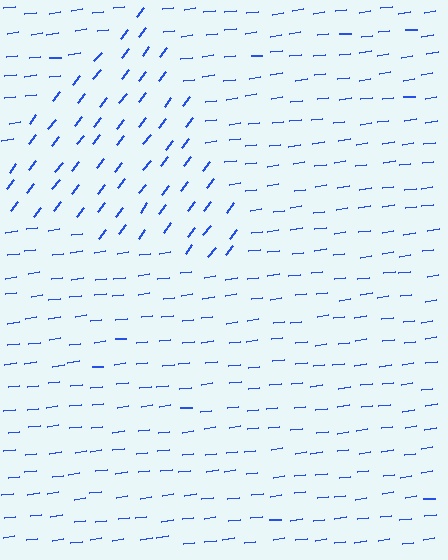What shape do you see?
I see a triangle.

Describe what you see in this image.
The image is filled with small blue line segments. A triangle region in the image has lines oriented differently from the surrounding lines, creating a visible texture boundary.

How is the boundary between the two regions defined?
The boundary is defined purely by a change in line orientation (approximately 45 degrees difference). All lines are the same color and thickness.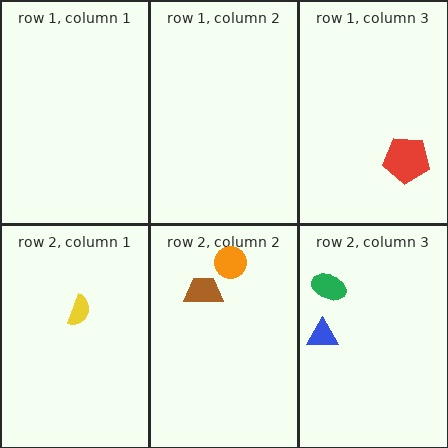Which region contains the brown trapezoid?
The row 2, column 2 region.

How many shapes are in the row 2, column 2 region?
2.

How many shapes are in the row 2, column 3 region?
2.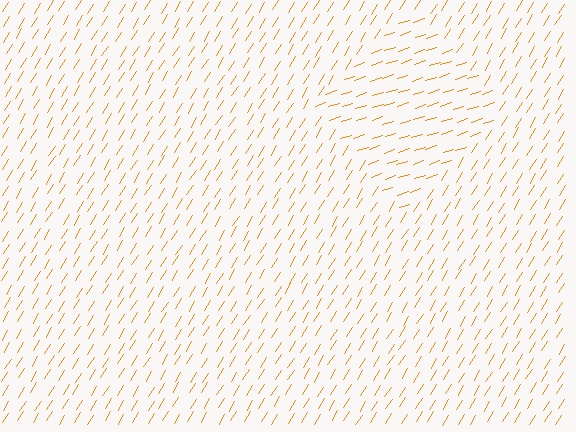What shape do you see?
I see a diamond.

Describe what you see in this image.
The image is filled with small orange line segments. A diamond region in the image has lines oriented differently from the surrounding lines, creating a visible texture boundary.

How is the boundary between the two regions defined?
The boundary is defined purely by a change in line orientation (approximately 40 degrees difference). All lines are the same color and thickness.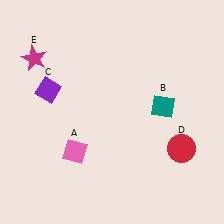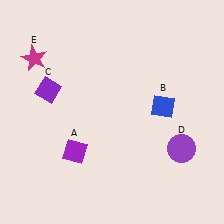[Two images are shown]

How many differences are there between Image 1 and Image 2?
There are 3 differences between the two images.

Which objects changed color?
A changed from pink to purple. B changed from teal to blue. D changed from red to purple.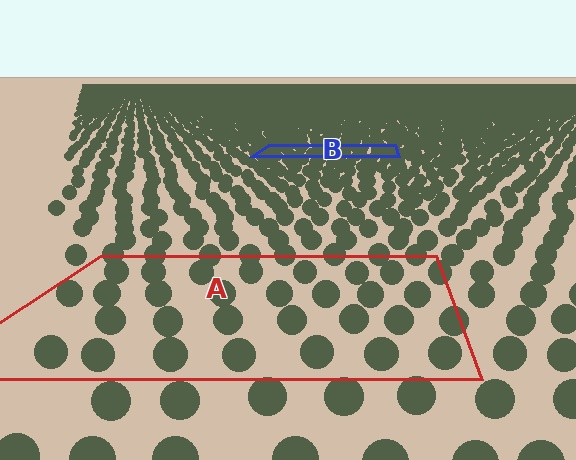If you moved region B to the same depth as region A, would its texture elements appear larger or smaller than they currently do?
They would appear larger. At a closer depth, the same texture elements are projected at a bigger on-screen size.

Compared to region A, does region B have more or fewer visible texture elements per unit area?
Region B has more texture elements per unit area — they are packed more densely because it is farther away.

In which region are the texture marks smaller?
The texture marks are smaller in region B, because it is farther away.